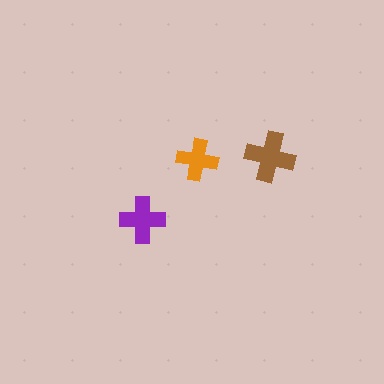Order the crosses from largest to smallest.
the brown one, the purple one, the orange one.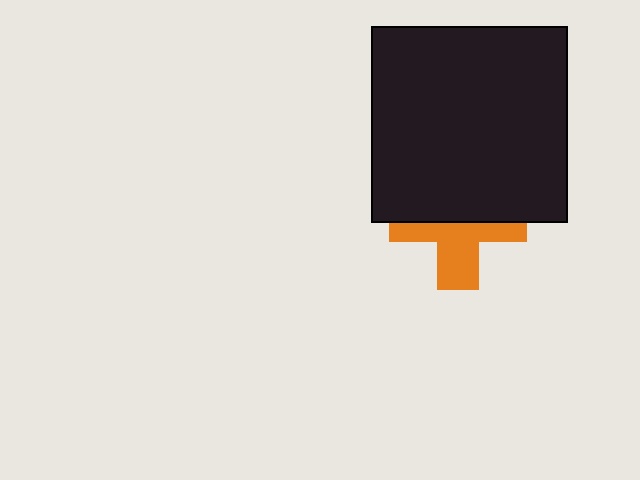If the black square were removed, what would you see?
You would see the complete orange cross.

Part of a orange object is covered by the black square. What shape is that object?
It is a cross.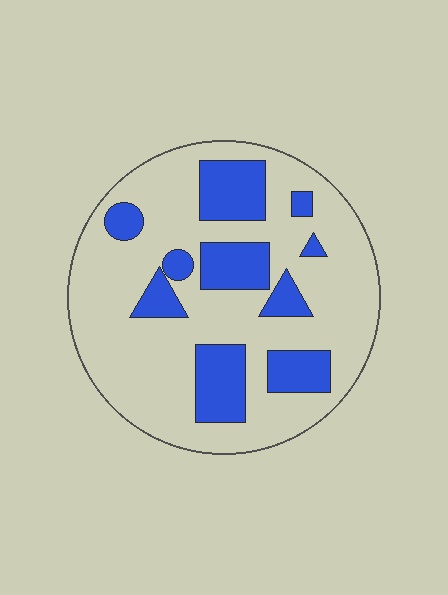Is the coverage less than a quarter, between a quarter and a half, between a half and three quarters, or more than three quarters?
Between a quarter and a half.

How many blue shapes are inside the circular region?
10.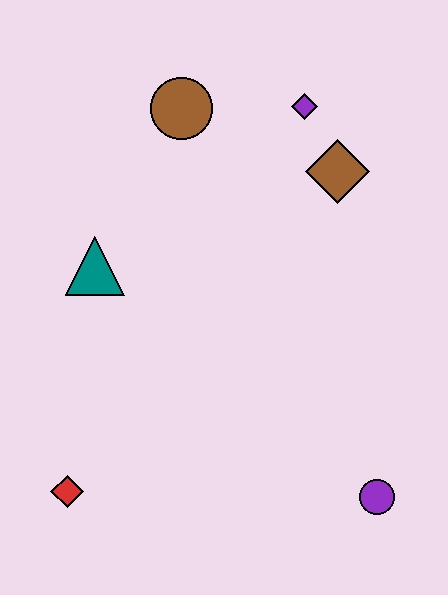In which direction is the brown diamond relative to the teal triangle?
The brown diamond is to the right of the teal triangle.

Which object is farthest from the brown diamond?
The red diamond is farthest from the brown diamond.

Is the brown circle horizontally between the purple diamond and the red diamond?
Yes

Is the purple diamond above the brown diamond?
Yes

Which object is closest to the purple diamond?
The brown diamond is closest to the purple diamond.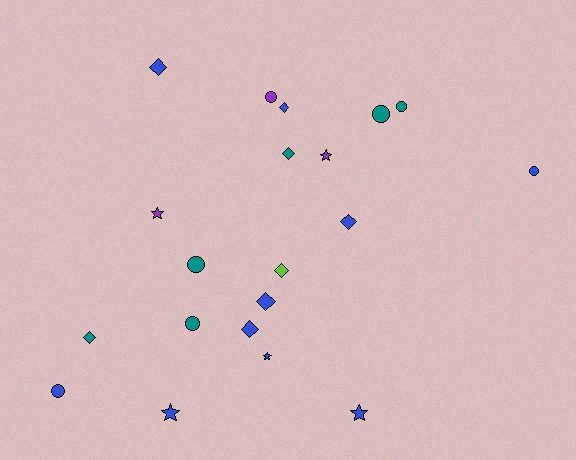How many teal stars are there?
There are no teal stars.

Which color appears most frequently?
Blue, with 10 objects.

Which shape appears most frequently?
Diamond, with 8 objects.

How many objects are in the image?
There are 20 objects.